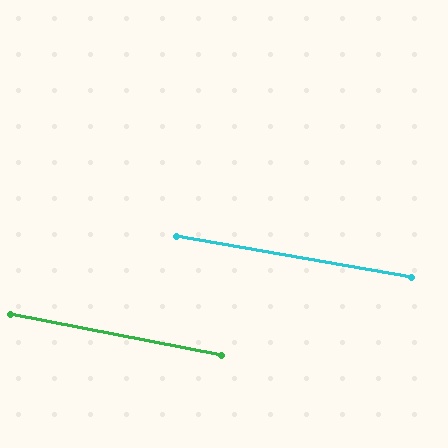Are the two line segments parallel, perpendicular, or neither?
Parallel — their directions differ by only 1.4°.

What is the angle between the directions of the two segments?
Approximately 1 degree.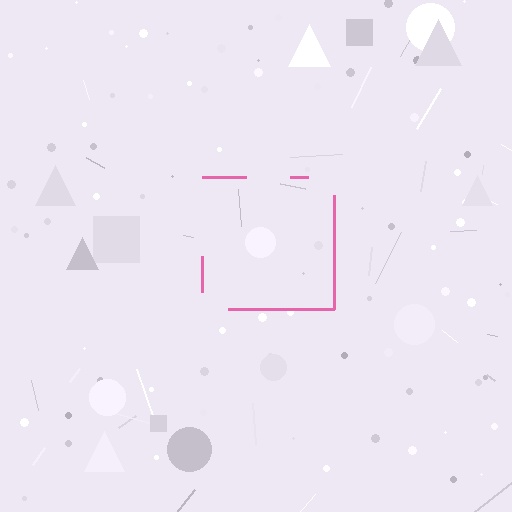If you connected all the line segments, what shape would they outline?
They would outline a square.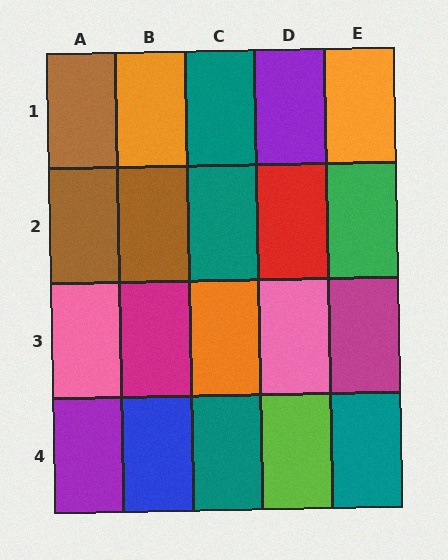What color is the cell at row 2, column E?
Green.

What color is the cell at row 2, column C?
Teal.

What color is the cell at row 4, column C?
Teal.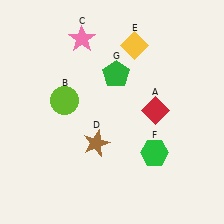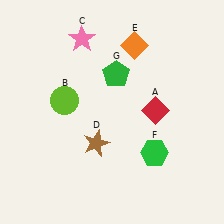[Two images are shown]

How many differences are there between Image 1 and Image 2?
There is 1 difference between the two images.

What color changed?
The diamond (E) changed from yellow in Image 1 to orange in Image 2.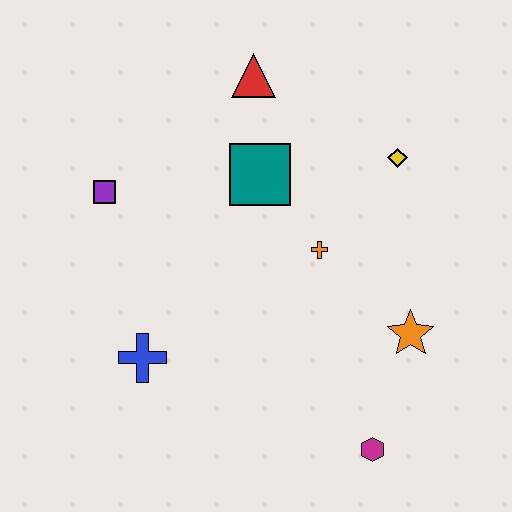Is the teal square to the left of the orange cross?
Yes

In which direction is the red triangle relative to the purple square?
The red triangle is to the right of the purple square.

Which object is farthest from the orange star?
The purple square is farthest from the orange star.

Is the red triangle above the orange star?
Yes